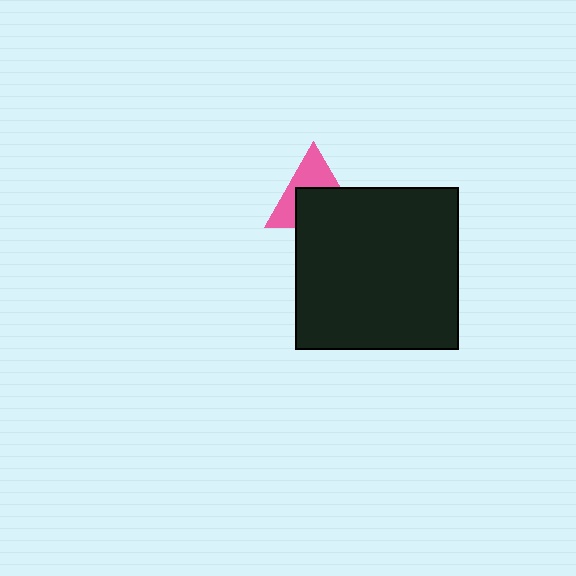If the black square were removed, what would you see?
You would see the complete pink triangle.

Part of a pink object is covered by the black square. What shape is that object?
It is a triangle.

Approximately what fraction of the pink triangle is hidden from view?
Roughly 52% of the pink triangle is hidden behind the black square.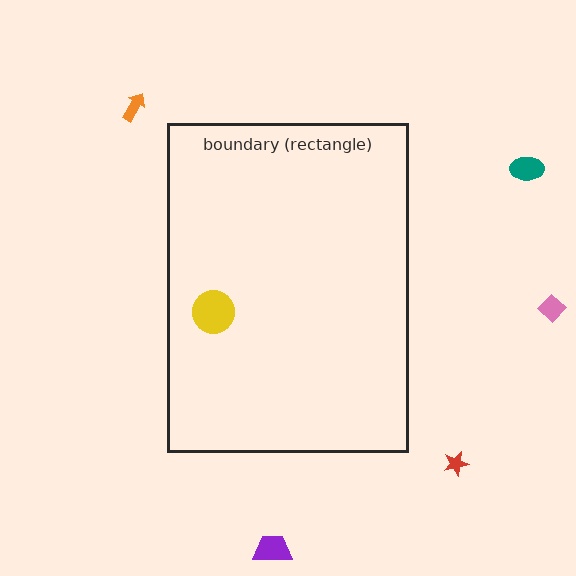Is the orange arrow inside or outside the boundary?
Outside.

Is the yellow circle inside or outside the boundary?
Inside.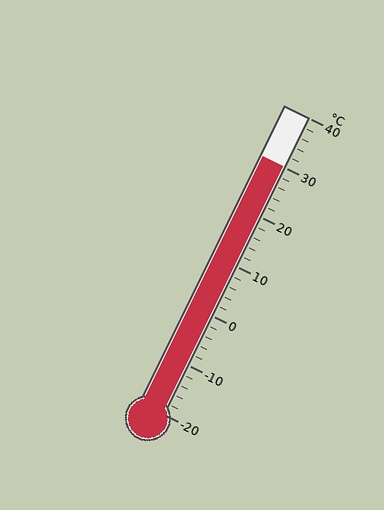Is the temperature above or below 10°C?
The temperature is above 10°C.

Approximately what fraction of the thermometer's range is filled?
The thermometer is filled to approximately 85% of its range.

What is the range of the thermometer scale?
The thermometer scale ranges from -20°C to 40°C.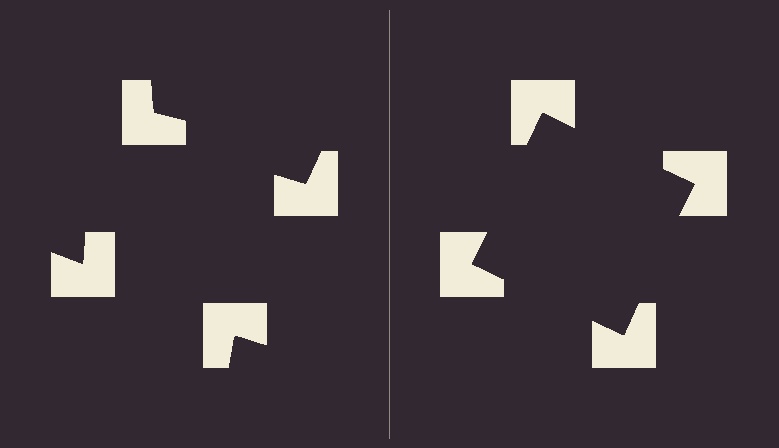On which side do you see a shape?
An illusory square appears on the right side. On the left side the wedge cuts are rotated, so no coherent shape forms.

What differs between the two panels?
The notched squares are positioned identically on both sides; only the wedge orientations differ. On the right they align to a square; on the left they are misaligned.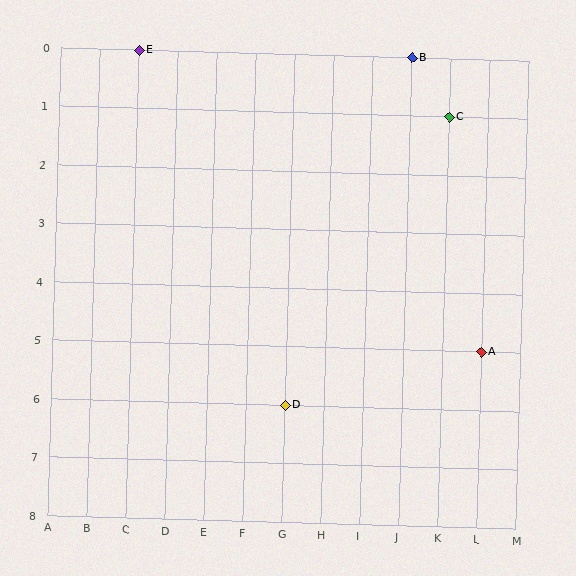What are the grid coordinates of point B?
Point B is at grid coordinates (J, 0).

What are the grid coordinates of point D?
Point D is at grid coordinates (G, 6).